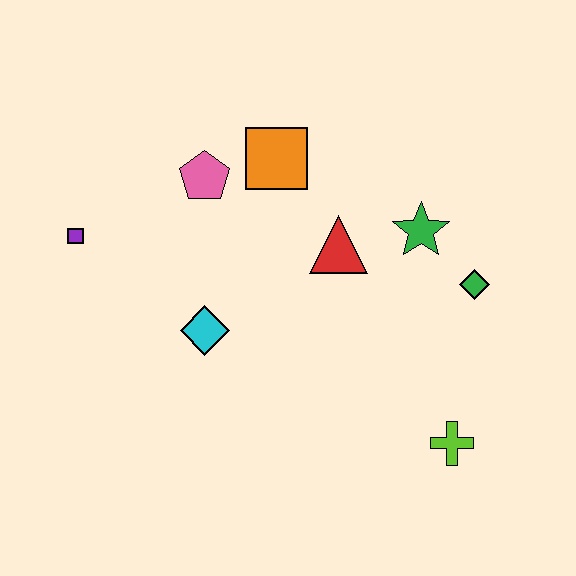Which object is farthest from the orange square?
The lime cross is farthest from the orange square.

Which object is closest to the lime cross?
The green diamond is closest to the lime cross.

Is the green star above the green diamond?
Yes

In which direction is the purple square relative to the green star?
The purple square is to the left of the green star.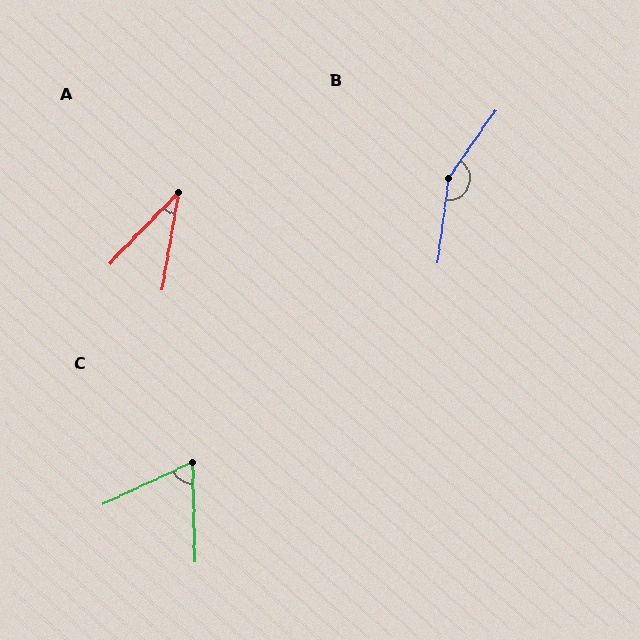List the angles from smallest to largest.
A (35°), C (66°), B (153°).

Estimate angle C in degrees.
Approximately 66 degrees.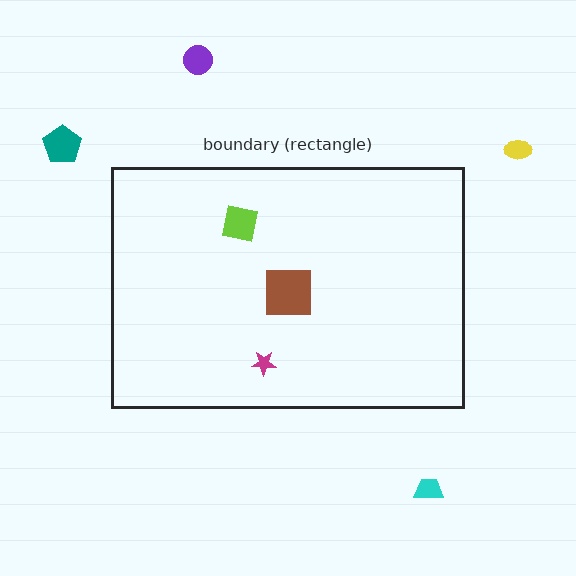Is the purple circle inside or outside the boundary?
Outside.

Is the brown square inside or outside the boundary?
Inside.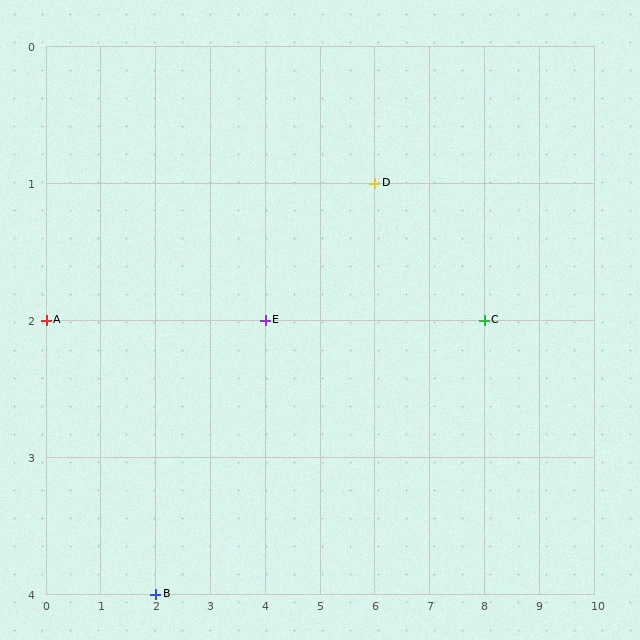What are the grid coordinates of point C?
Point C is at grid coordinates (8, 2).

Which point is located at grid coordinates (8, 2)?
Point C is at (8, 2).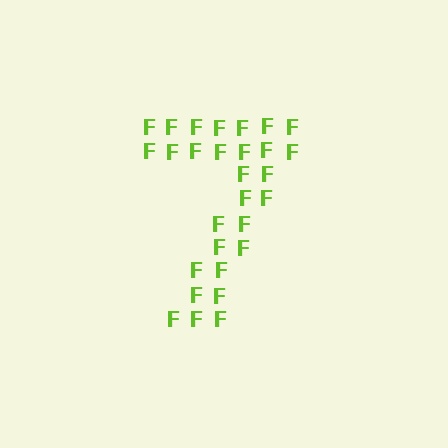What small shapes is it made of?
It is made of small letter F's.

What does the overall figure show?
The overall figure shows the digit 7.